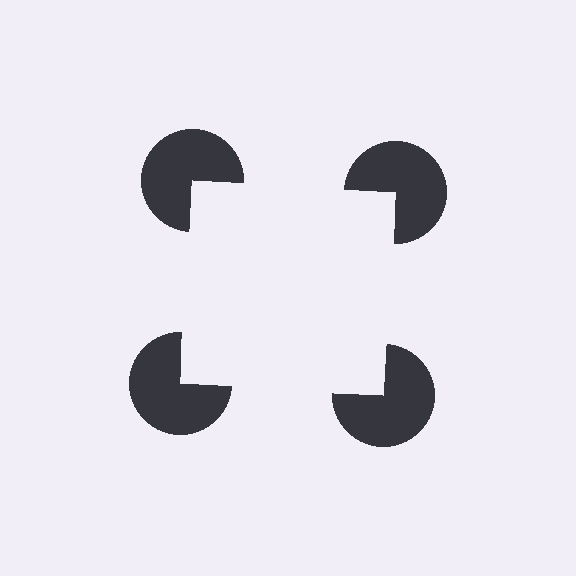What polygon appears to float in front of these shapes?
An illusory square — its edges are inferred from the aligned wedge cuts in the pac-man discs, not physically drawn.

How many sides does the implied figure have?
4 sides.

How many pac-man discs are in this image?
There are 4 — one at each vertex of the illusory square.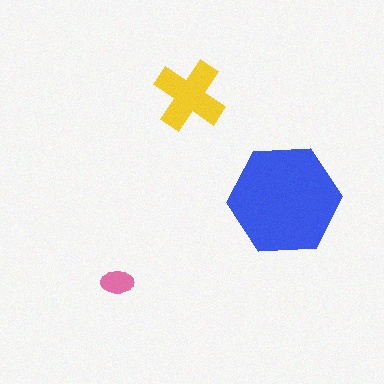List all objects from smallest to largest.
The pink ellipse, the yellow cross, the blue hexagon.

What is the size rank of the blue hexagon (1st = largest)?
1st.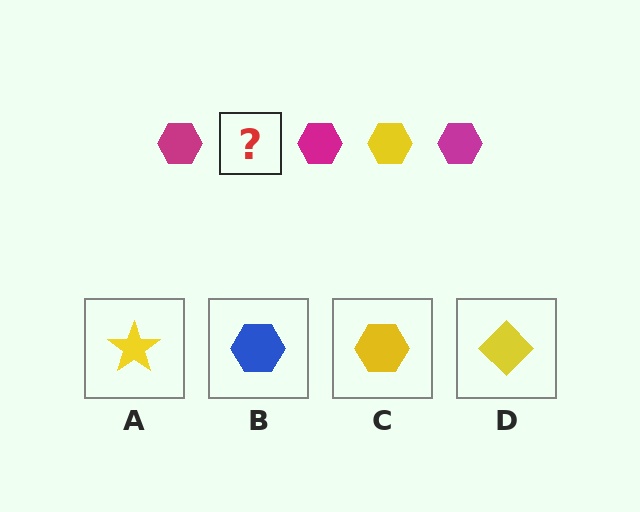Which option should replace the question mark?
Option C.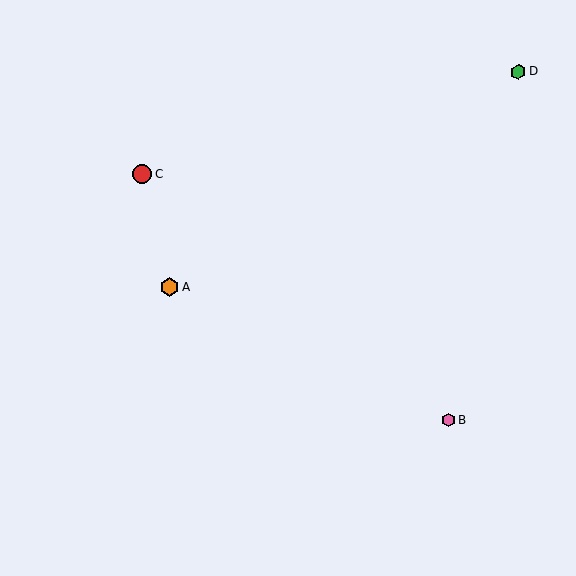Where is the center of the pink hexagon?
The center of the pink hexagon is at (449, 419).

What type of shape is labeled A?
Shape A is an orange hexagon.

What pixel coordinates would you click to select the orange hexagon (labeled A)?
Click at (170, 287) to select the orange hexagon A.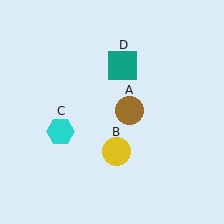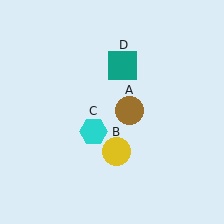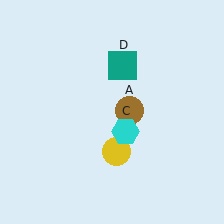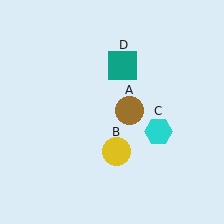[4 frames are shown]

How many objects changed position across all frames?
1 object changed position: cyan hexagon (object C).